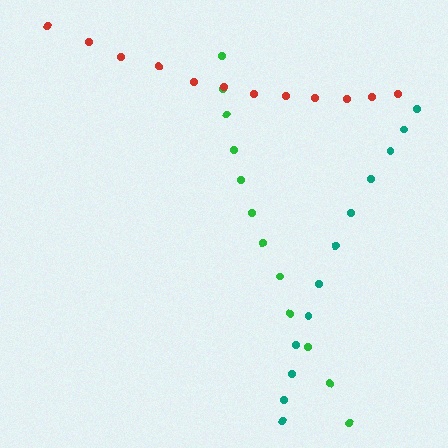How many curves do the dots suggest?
There are 3 distinct paths.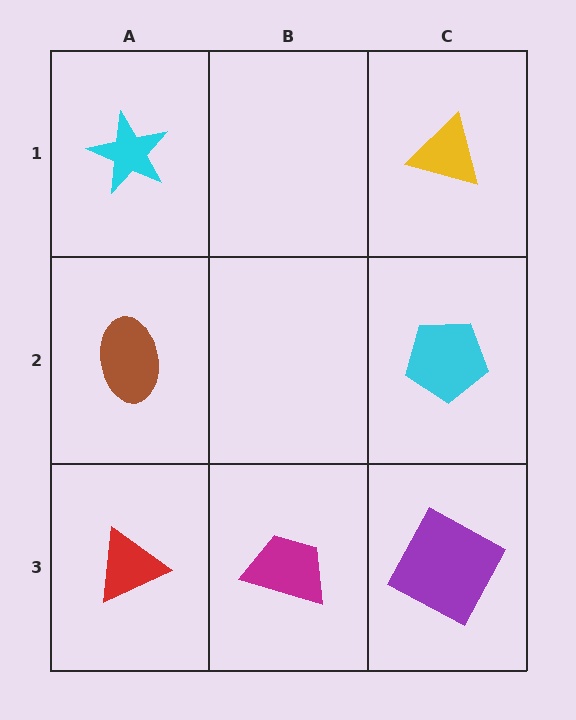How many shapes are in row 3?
3 shapes.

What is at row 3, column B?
A magenta trapezoid.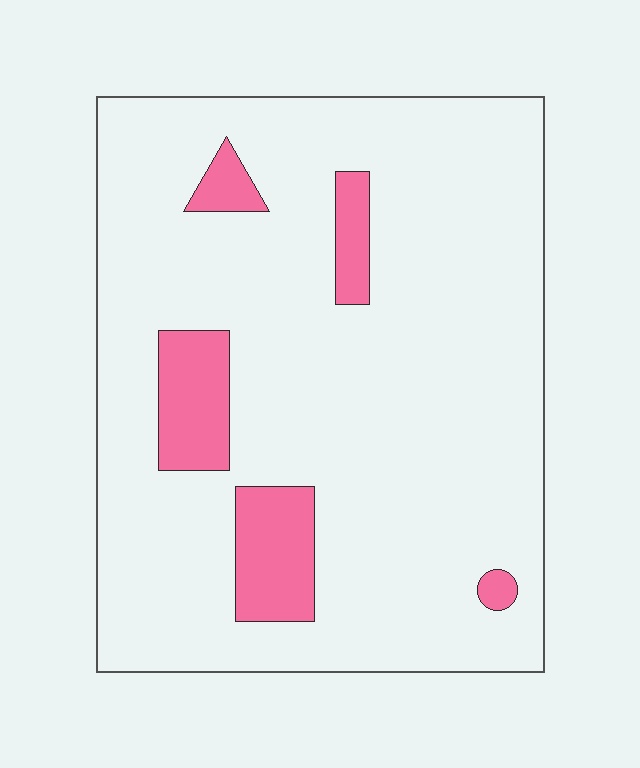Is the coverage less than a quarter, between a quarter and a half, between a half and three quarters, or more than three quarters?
Less than a quarter.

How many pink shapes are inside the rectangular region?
5.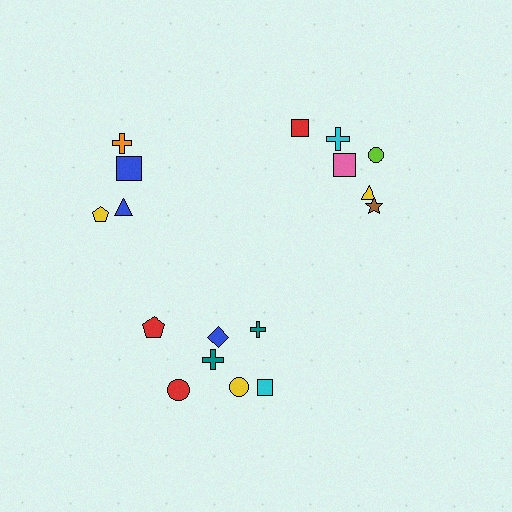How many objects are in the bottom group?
There are 7 objects.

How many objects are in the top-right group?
There are 6 objects.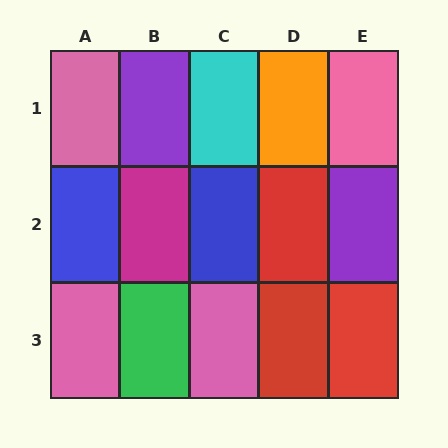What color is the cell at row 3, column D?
Red.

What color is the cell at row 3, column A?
Pink.